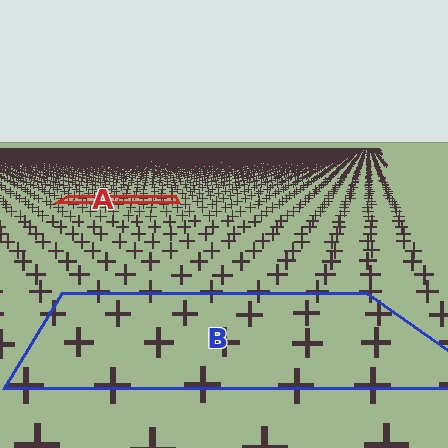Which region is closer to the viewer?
Region B is closer. The texture elements there are larger and more spread out.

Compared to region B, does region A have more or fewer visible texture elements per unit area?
Region A has more texture elements per unit area — they are packed more densely because it is farther away.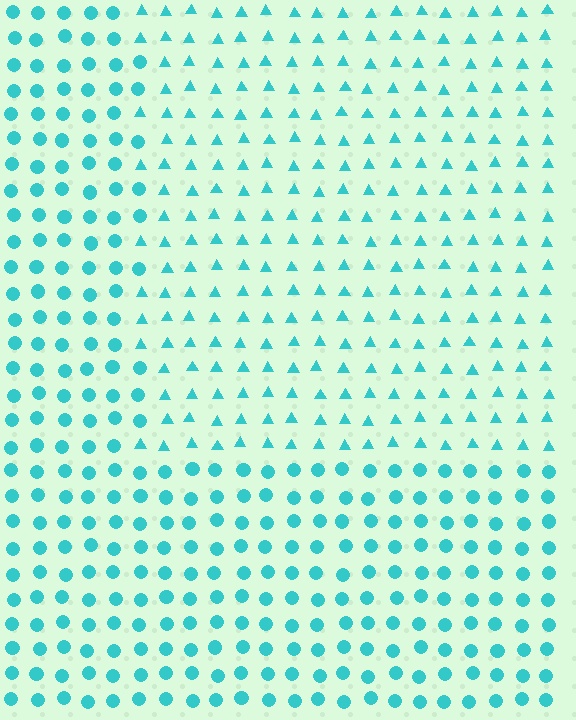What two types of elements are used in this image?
The image uses triangles inside the rectangle region and circles outside it.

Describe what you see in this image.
The image is filled with small cyan elements arranged in a uniform grid. A rectangle-shaped region contains triangles, while the surrounding area contains circles. The boundary is defined purely by the change in element shape.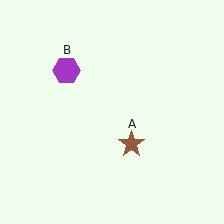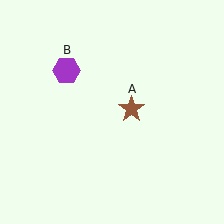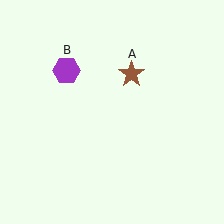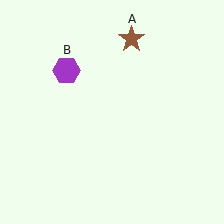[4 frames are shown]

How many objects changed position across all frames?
1 object changed position: brown star (object A).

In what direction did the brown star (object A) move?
The brown star (object A) moved up.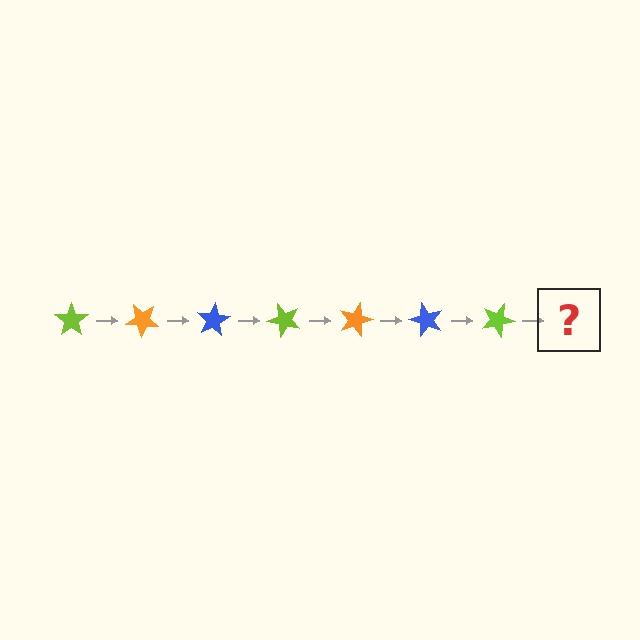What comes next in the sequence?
The next element should be an orange star, rotated 280 degrees from the start.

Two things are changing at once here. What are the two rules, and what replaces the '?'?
The two rules are that it rotates 40 degrees each step and the color cycles through lime, orange, and blue. The '?' should be an orange star, rotated 280 degrees from the start.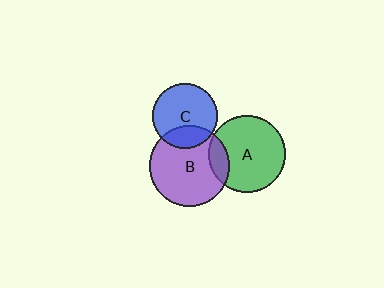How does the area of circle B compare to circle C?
Approximately 1.5 times.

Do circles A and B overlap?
Yes.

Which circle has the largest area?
Circle B (purple).